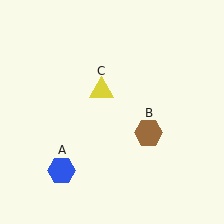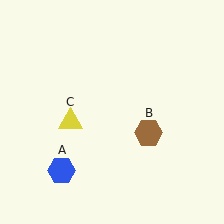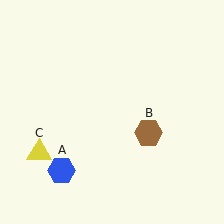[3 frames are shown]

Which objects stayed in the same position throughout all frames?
Blue hexagon (object A) and brown hexagon (object B) remained stationary.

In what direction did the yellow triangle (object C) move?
The yellow triangle (object C) moved down and to the left.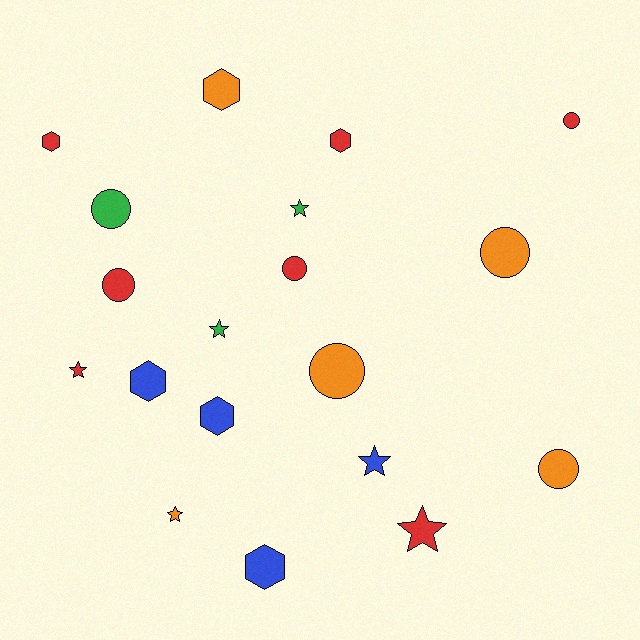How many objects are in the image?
There are 19 objects.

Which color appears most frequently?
Red, with 7 objects.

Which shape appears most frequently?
Circle, with 7 objects.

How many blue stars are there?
There is 1 blue star.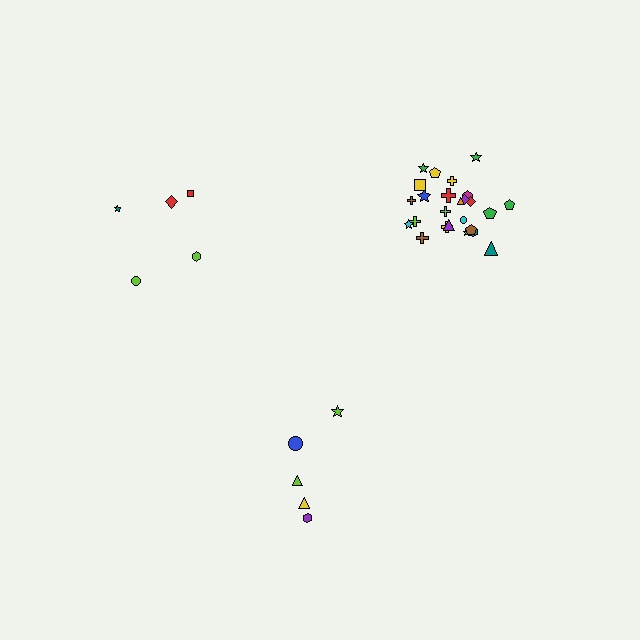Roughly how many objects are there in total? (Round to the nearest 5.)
Roughly 35 objects in total.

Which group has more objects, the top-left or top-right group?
The top-right group.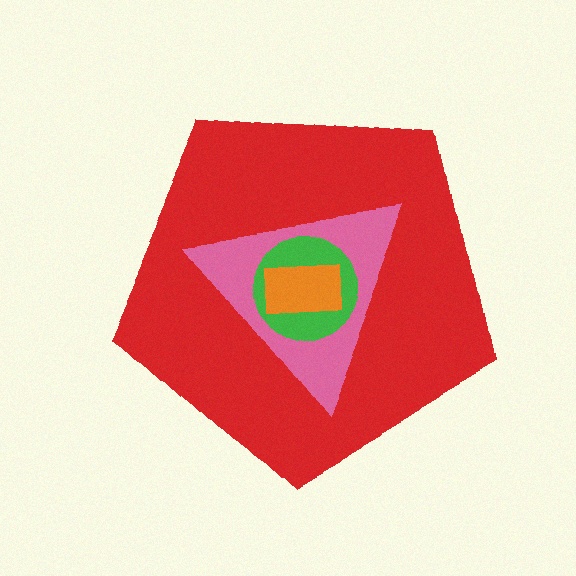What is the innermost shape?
The orange rectangle.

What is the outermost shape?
The red pentagon.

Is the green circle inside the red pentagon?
Yes.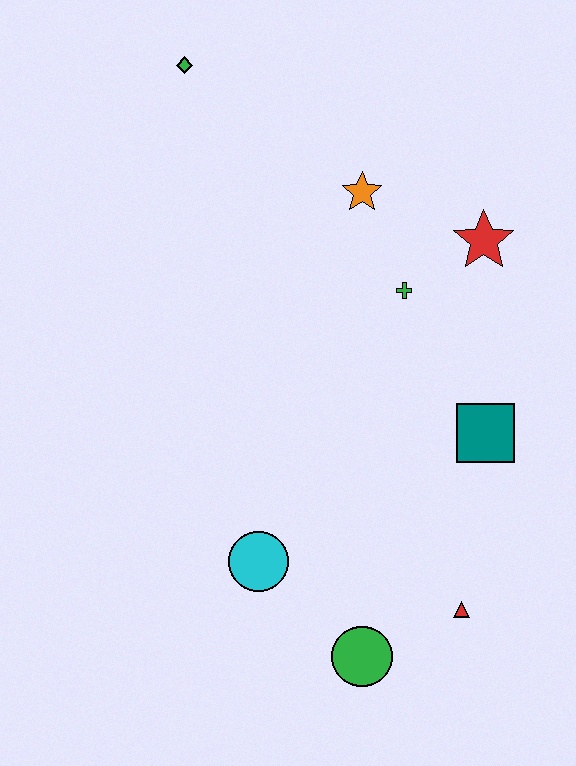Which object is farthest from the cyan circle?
The green diamond is farthest from the cyan circle.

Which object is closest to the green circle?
The red triangle is closest to the green circle.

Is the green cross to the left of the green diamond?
No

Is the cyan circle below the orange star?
Yes